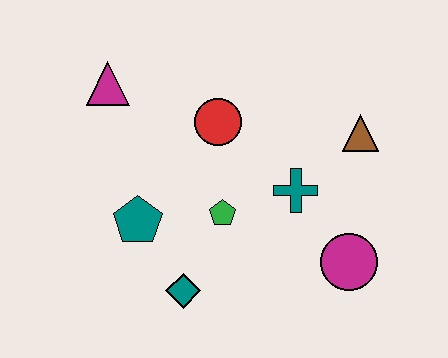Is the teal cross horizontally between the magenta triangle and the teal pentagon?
No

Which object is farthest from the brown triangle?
The magenta triangle is farthest from the brown triangle.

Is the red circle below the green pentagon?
No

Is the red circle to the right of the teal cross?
No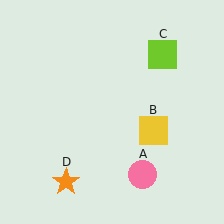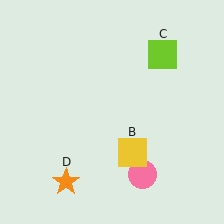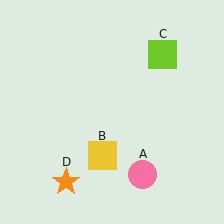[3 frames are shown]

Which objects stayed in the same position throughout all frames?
Pink circle (object A) and lime square (object C) and orange star (object D) remained stationary.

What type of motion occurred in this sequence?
The yellow square (object B) rotated clockwise around the center of the scene.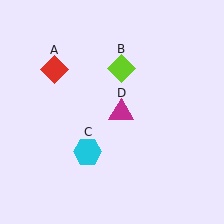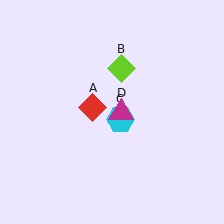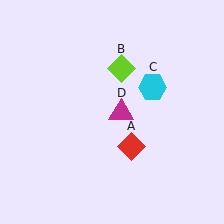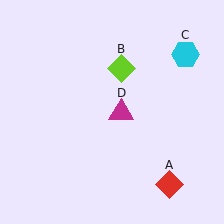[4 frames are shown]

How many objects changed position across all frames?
2 objects changed position: red diamond (object A), cyan hexagon (object C).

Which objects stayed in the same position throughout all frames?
Lime diamond (object B) and magenta triangle (object D) remained stationary.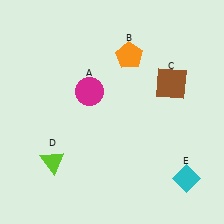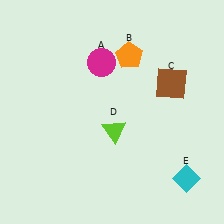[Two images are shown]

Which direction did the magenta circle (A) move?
The magenta circle (A) moved up.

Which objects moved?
The objects that moved are: the magenta circle (A), the lime triangle (D).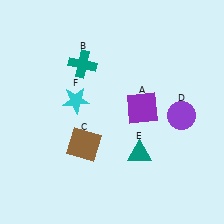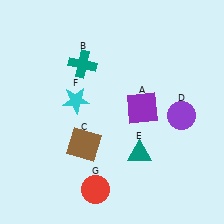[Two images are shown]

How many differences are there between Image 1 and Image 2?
There is 1 difference between the two images.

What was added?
A red circle (G) was added in Image 2.